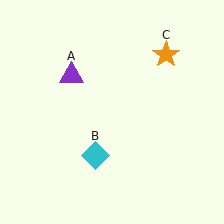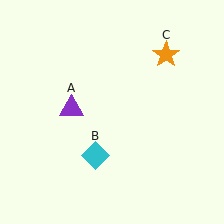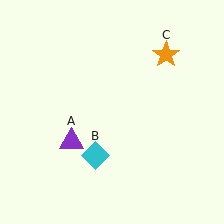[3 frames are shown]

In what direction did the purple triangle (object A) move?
The purple triangle (object A) moved down.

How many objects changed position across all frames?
1 object changed position: purple triangle (object A).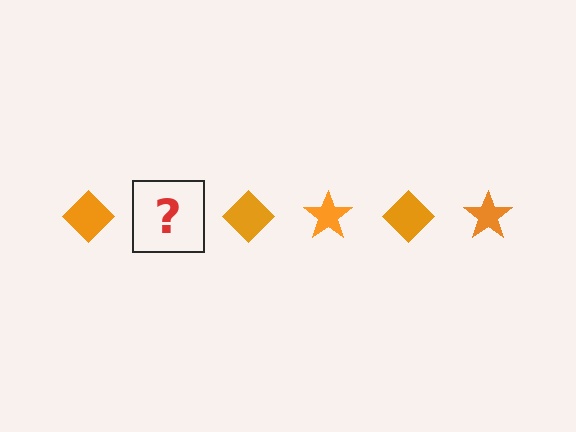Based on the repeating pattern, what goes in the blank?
The blank should be an orange star.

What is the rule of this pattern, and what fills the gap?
The rule is that the pattern cycles through diamond, star shapes in orange. The gap should be filled with an orange star.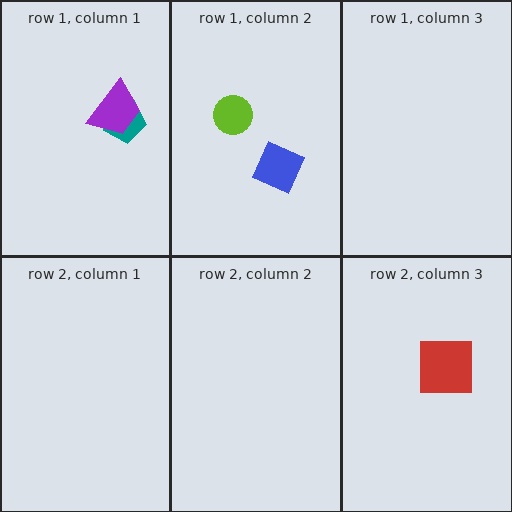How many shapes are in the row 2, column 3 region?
1.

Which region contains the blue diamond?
The row 1, column 2 region.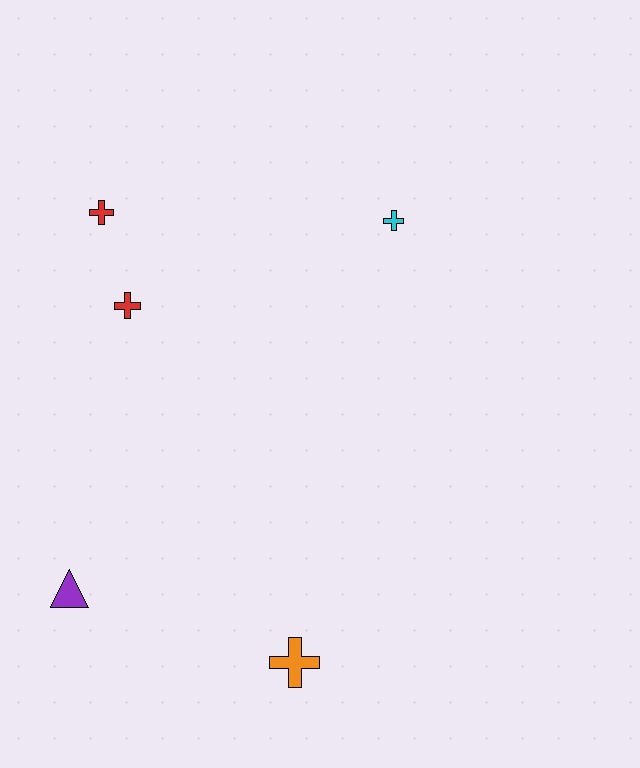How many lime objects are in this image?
There are no lime objects.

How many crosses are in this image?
There are 4 crosses.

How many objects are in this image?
There are 5 objects.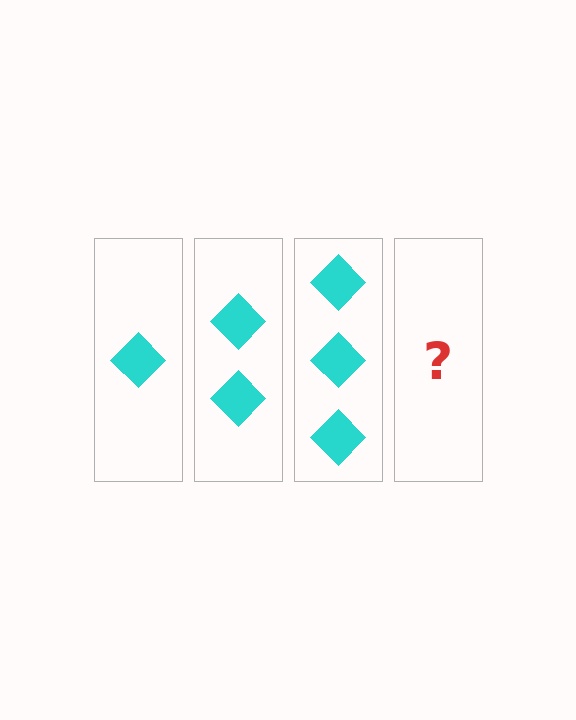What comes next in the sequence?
The next element should be 4 diamonds.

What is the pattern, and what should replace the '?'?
The pattern is that each step adds one more diamond. The '?' should be 4 diamonds.